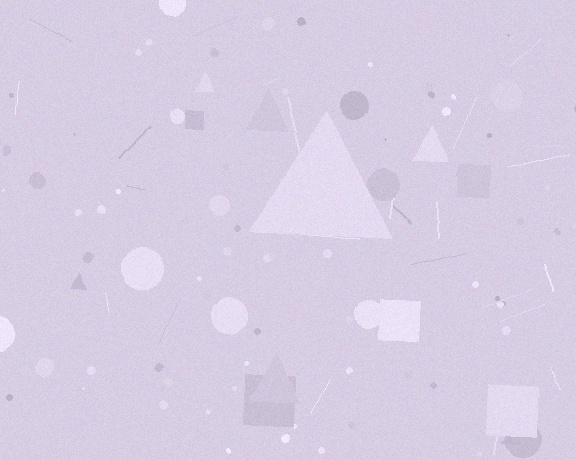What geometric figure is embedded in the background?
A triangle is embedded in the background.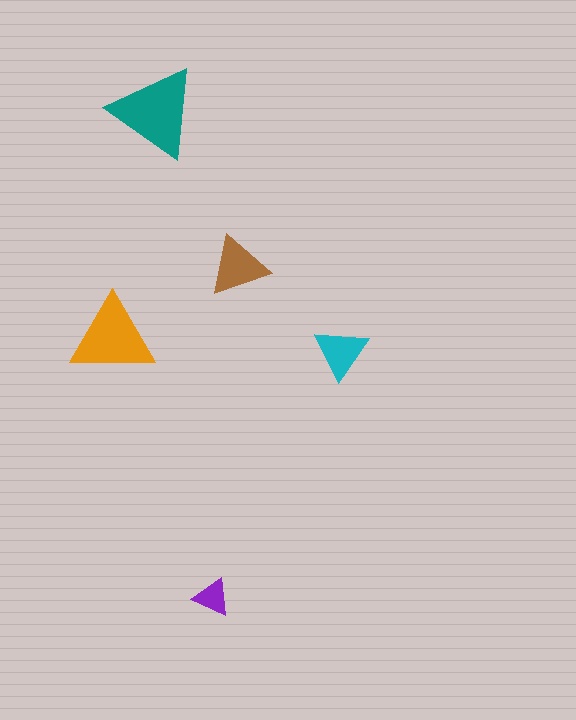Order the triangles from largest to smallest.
the teal one, the orange one, the brown one, the cyan one, the purple one.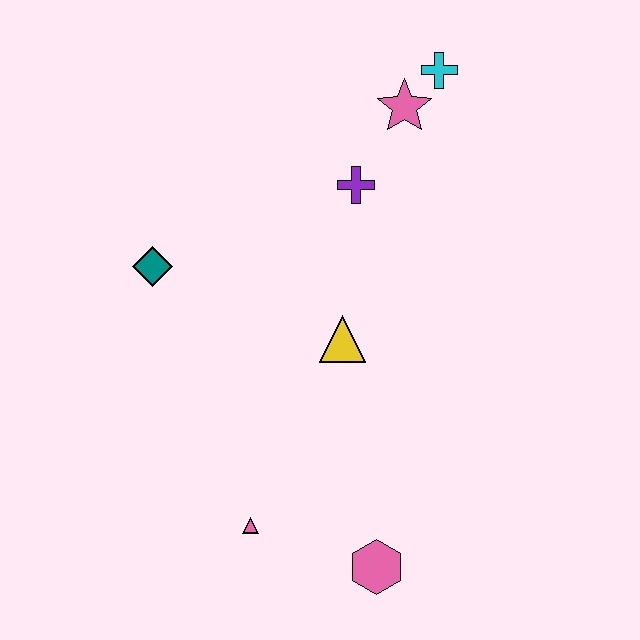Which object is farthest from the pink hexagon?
The cyan cross is farthest from the pink hexagon.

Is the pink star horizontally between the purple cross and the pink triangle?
No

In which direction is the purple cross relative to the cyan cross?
The purple cross is below the cyan cross.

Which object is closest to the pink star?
The cyan cross is closest to the pink star.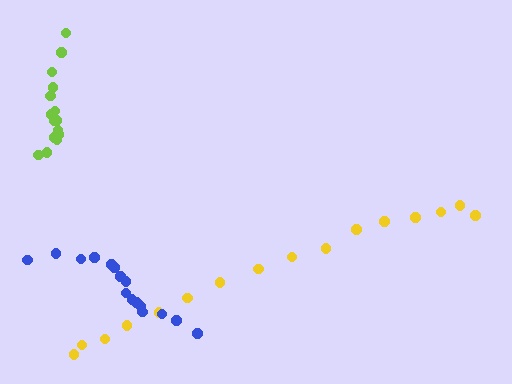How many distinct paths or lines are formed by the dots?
There are 3 distinct paths.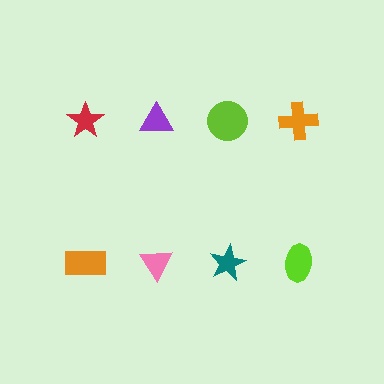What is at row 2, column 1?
An orange rectangle.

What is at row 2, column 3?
A teal star.